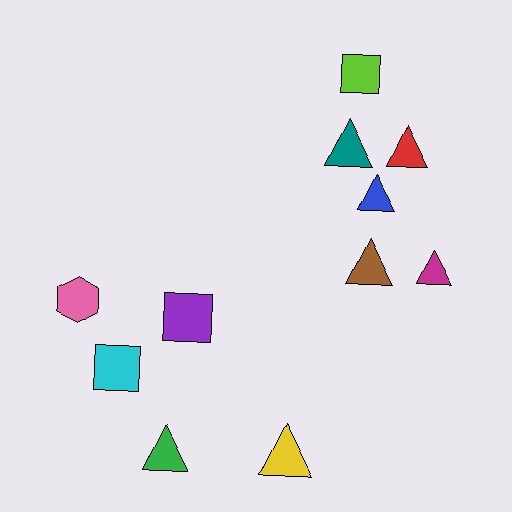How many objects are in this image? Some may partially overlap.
There are 11 objects.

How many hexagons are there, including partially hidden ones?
There is 1 hexagon.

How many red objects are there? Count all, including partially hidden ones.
There is 1 red object.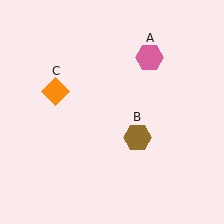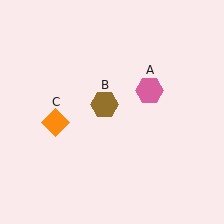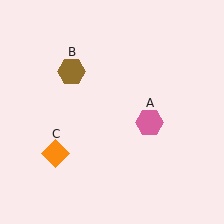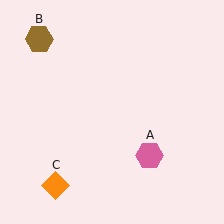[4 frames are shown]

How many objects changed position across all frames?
3 objects changed position: pink hexagon (object A), brown hexagon (object B), orange diamond (object C).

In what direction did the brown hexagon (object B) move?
The brown hexagon (object B) moved up and to the left.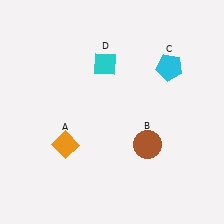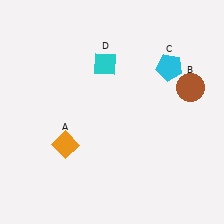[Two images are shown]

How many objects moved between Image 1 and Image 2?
1 object moved between the two images.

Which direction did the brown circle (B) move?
The brown circle (B) moved up.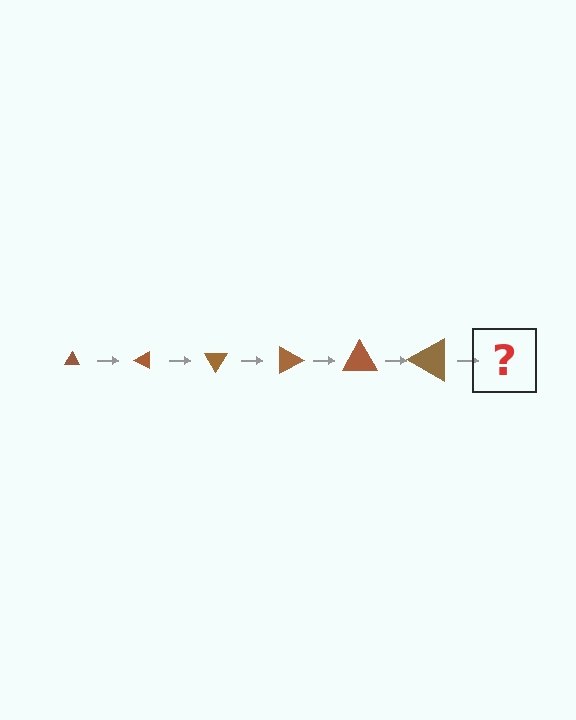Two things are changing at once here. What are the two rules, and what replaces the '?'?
The two rules are that the triangle grows larger each step and it rotates 30 degrees each step. The '?' should be a triangle, larger than the previous one and rotated 180 degrees from the start.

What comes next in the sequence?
The next element should be a triangle, larger than the previous one and rotated 180 degrees from the start.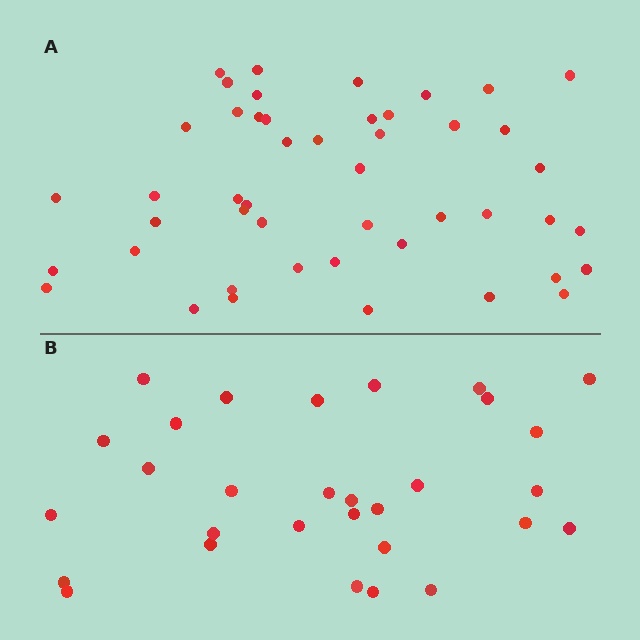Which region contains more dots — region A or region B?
Region A (the top region) has more dots.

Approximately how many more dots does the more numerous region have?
Region A has approximately 15 more dots than region B.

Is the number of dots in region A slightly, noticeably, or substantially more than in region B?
Region A has substantially more. The ratio is roughly 1.6 to 1.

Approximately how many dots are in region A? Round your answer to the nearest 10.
About 50 dots. (The exact count is 47, which rounds to 50.)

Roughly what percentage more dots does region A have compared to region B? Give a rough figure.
About 55% more.